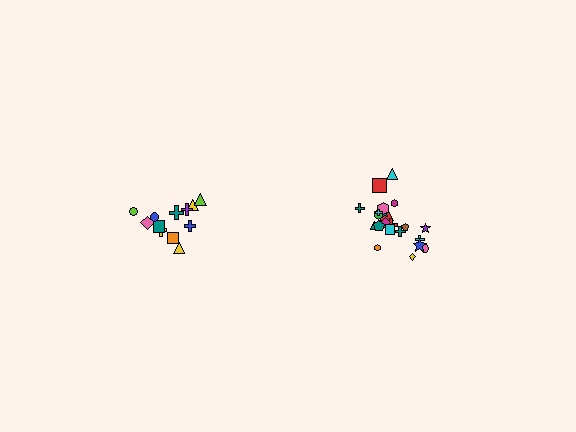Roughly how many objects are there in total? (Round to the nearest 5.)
Roughly 35 objects in total.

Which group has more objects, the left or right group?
The right group.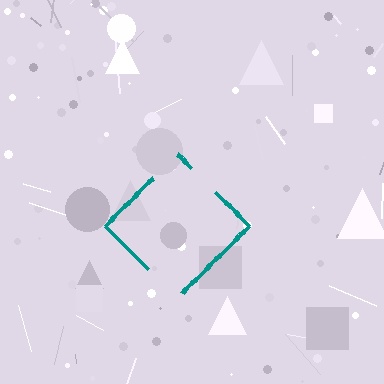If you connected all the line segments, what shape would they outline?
They would outline a diamond.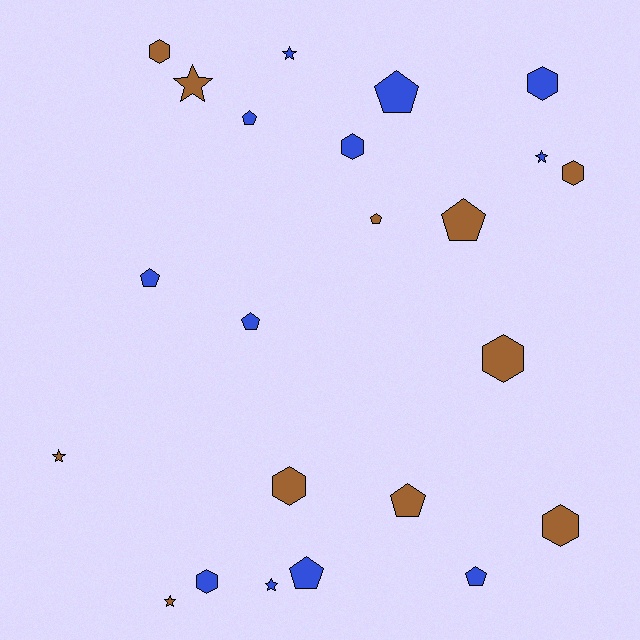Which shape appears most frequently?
Pentagon, with 9 objects.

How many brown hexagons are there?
There are 5 brown hexagons.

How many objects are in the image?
There are 23 objects.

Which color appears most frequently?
Blue, with 12 objects.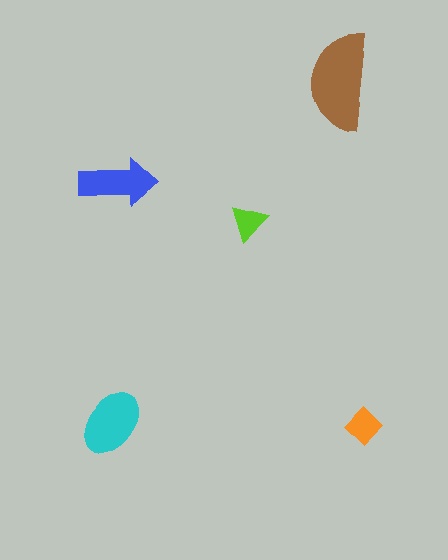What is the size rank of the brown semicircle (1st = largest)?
1st.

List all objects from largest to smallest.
The brown semicircle, the cyan ellipse, the blue arrow, the orange diamond, the lime triangle.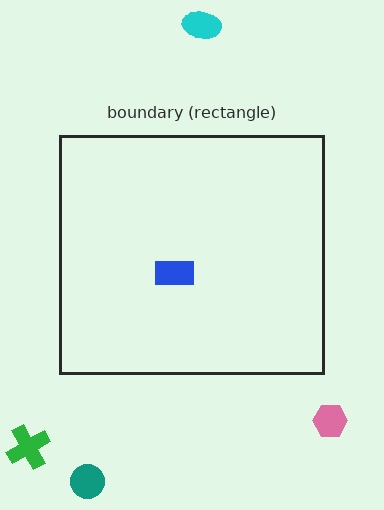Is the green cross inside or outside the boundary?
Outside.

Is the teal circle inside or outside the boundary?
Outside.